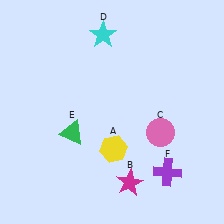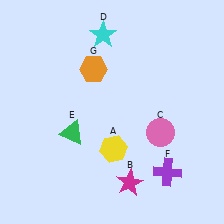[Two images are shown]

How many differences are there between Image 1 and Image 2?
There is 1 difference between the two images.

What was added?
An orange hexagon (G) was added in Image 2.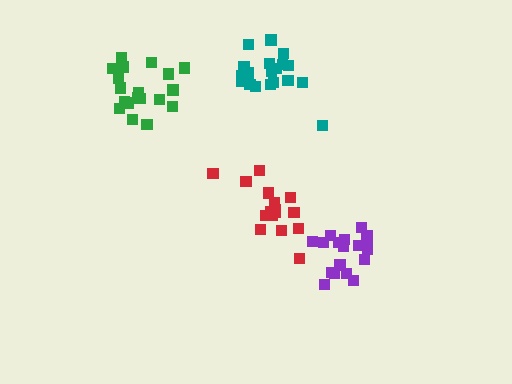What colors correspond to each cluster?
The clusters are colored: purple, teal, red, green.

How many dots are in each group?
Group 1: 18 dots, Group 2: 19 dots, Group 3: 17 dots, Group 4: 19 dots (73 total).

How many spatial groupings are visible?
There are 4 spatial groupings.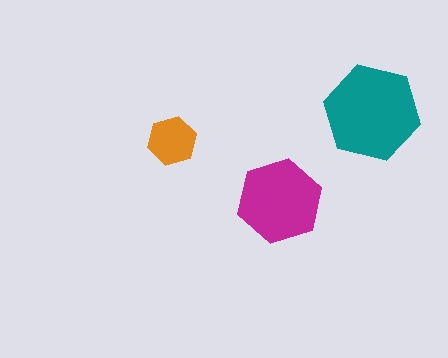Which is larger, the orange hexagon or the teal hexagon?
The teal one.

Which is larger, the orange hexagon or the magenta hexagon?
The magenta one.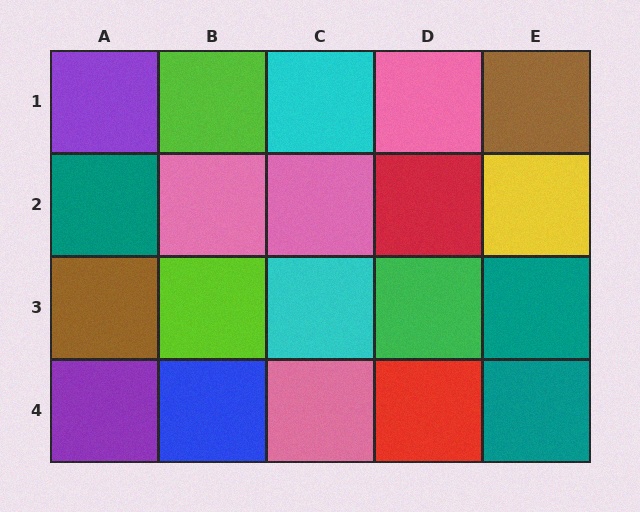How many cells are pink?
4 cells are pink.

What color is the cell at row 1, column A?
Purple.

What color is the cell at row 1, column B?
Lime.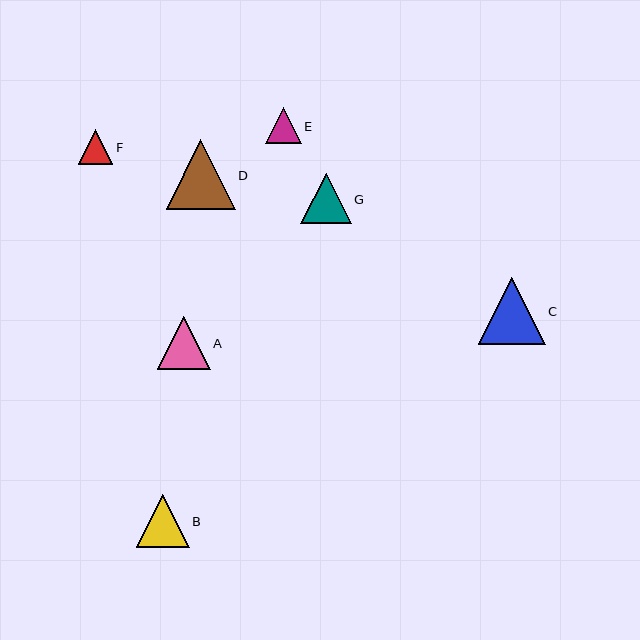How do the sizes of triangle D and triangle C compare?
Triangle D and triangle C are approximately the same size.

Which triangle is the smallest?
Triangle F is the smallest with a size of approximately 35 pixels.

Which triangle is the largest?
Triangle D is the largest with a size of approximately 69 pixels.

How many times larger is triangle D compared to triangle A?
Triangle D is approximately 1.3 times the size of triangle A.